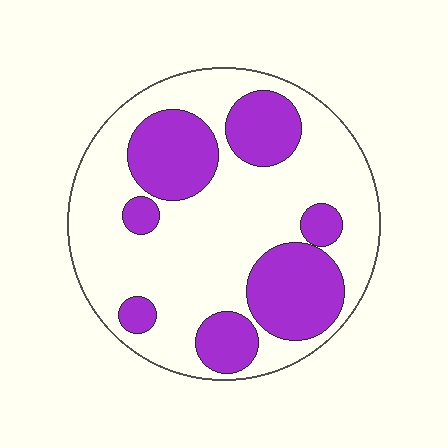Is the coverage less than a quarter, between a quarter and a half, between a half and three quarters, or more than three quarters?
Between a quarter and a half.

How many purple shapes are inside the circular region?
7.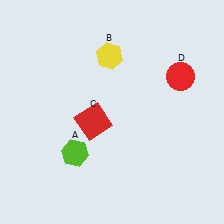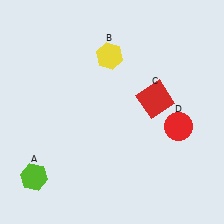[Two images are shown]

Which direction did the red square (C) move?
The red square (C) moved right.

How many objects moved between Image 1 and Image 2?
3 objects moved between the two images.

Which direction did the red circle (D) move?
The red circle (D) moved down.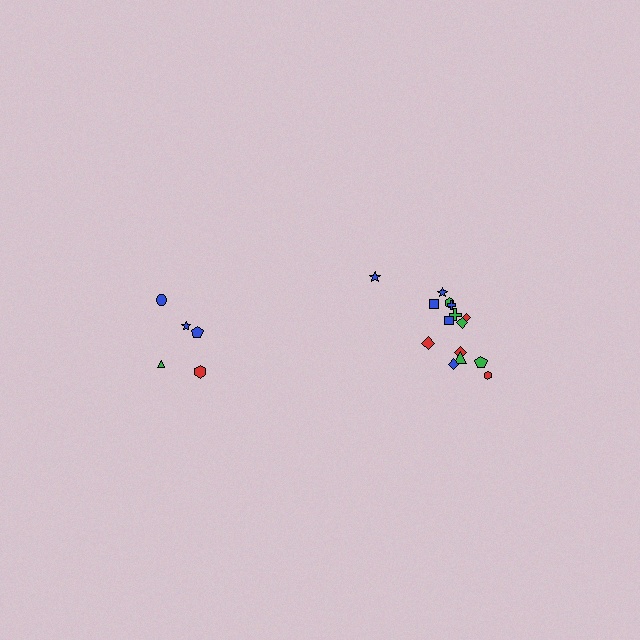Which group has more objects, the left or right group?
The right group.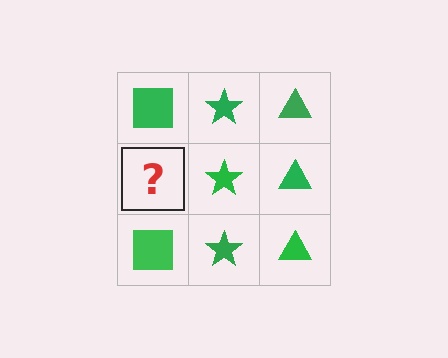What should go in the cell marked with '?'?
The missing cell should contain a green square.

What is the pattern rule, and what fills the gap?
The rule is that each column has a consistent shape. The gap should be filled with a green square.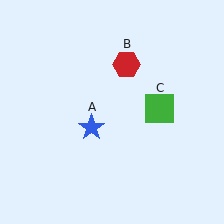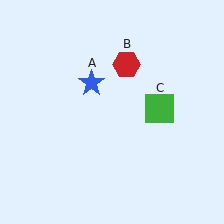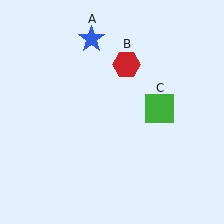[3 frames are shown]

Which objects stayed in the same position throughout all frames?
Red hexagon (object B) and green square (object C) remained stationary.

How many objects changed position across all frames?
1 object changed position: blue star (object A).